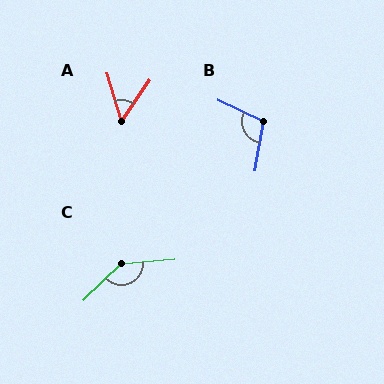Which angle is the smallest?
A, at approximately 52 degrees.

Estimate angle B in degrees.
Approximately 105 degrees.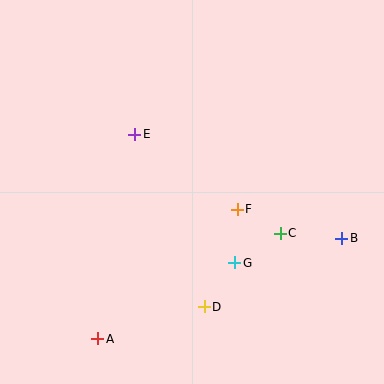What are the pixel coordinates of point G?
Point G is at (235, 263).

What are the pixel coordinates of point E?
Point E is at (135, 134).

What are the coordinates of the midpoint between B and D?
The midpoint between B and D is at (273, 272).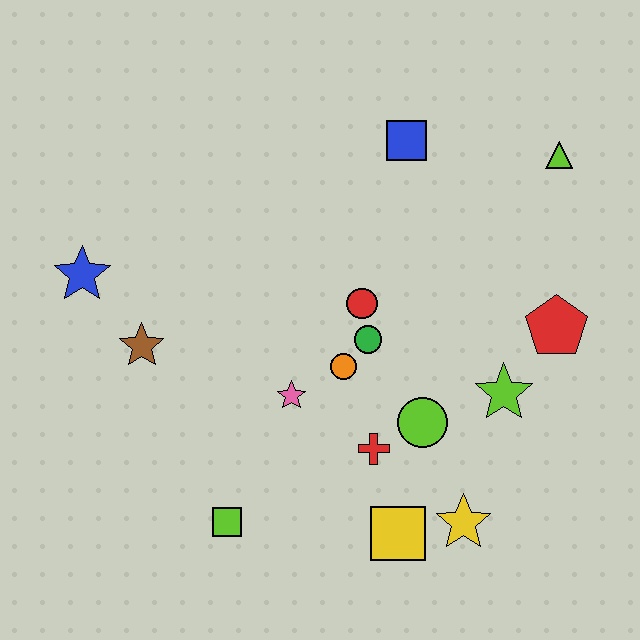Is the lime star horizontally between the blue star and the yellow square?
No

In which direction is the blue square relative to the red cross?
The blue square is above the red cross.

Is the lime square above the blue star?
No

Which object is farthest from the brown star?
The lime triangle is farthest from the brown star.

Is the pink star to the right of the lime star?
No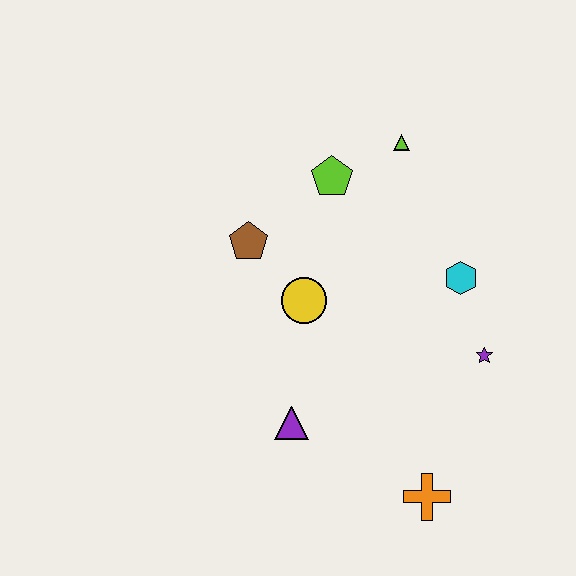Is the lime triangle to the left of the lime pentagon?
No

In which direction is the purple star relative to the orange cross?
The purple star is above the orange cross.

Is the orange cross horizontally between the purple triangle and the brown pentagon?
No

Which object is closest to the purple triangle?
The yellow circle is closest to the purple triangle.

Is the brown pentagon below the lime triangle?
Yes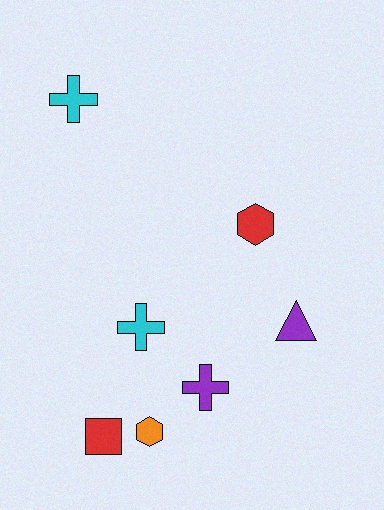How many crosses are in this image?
There are 3 crosses.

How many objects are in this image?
There are 7 objects.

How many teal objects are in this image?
There are no teal objects.